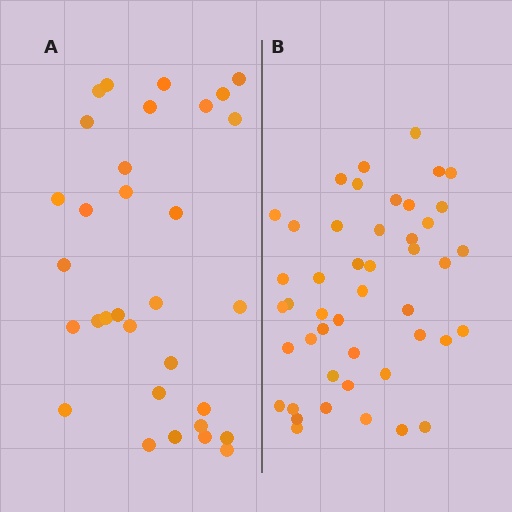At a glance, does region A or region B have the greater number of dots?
Region B (the right region) has more dots.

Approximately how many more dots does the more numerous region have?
Region B has approximately 15 more dots than region A.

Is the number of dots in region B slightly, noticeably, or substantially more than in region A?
Region B has noticeably more, but not dramatically so. The ratio is roughly 1.4 to 1.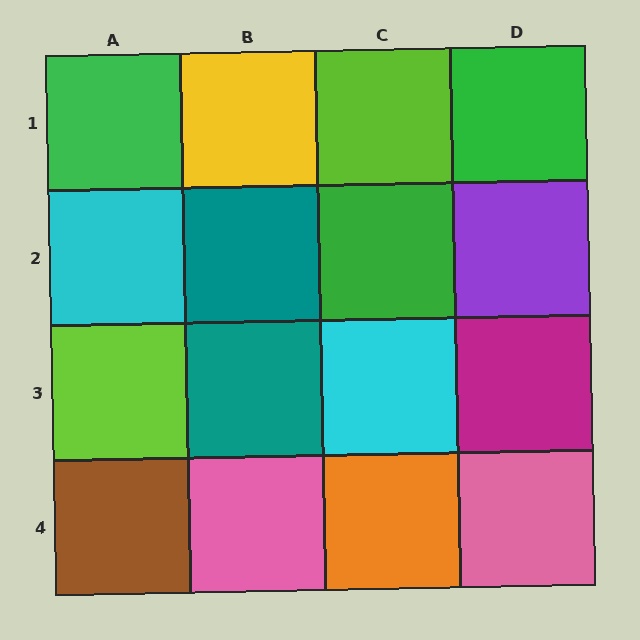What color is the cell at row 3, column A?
Lime.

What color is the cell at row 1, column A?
Green.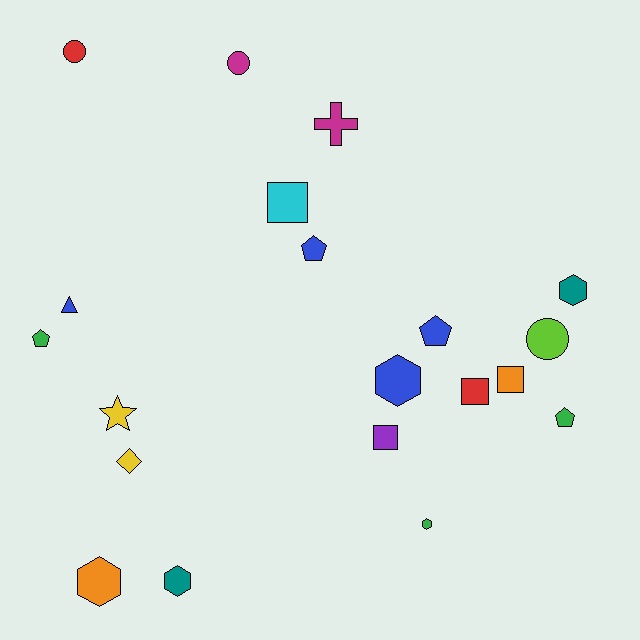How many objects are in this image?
There are 20 objects.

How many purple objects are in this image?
There is 1 purple object.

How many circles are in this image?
There are 3 circles.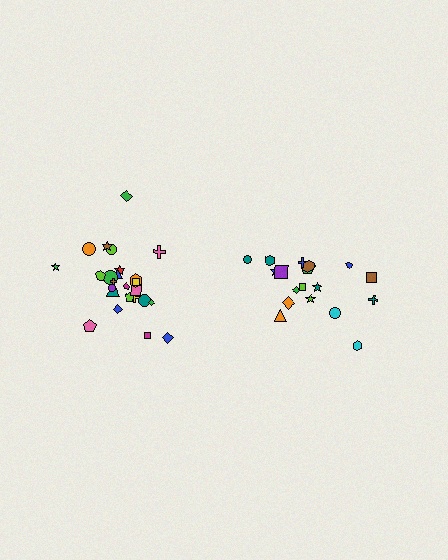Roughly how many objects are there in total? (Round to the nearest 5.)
Roughly 45 objects in total.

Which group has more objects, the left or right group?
The left group.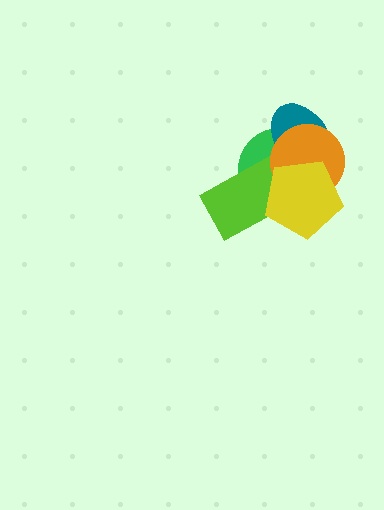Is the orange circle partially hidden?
Yes, it is partially covered by another shape.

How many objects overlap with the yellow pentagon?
4 objects overlap with the yellow pentagon.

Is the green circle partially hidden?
Yes, it is partially covered by another shape.